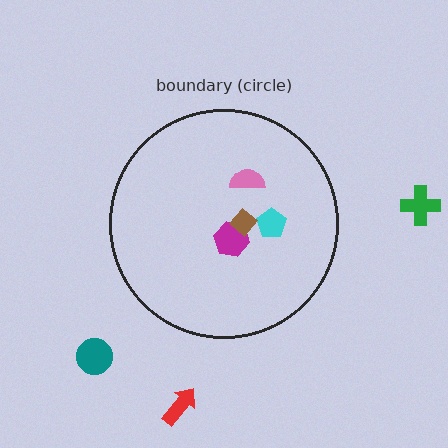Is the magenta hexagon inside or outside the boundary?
Inside.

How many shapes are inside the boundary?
4 inside, 3 outside.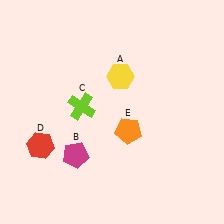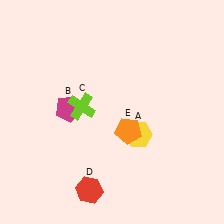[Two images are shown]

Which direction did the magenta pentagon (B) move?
The magenta pentagon (B) moved up.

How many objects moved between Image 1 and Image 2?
3 objects moved between the two images.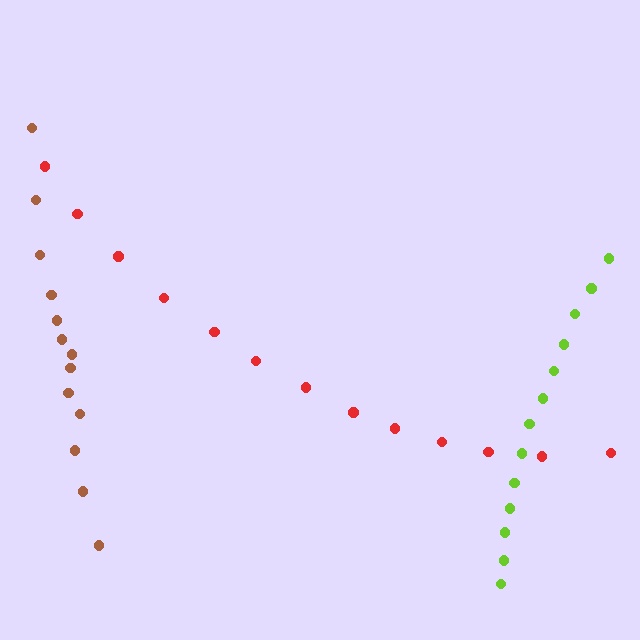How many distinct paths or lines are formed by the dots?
There are 3 distinct paths.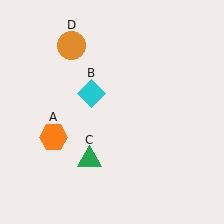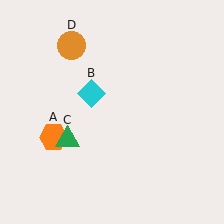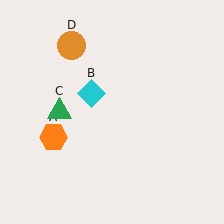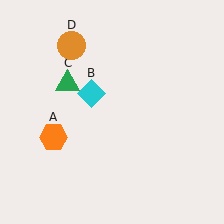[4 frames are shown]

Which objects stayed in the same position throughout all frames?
Orange hexagon (object A) and cyan diamond (object B) and orange circle (object D) remained stationary.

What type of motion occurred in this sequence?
The green triangle (object C) rotated clockwise around the center of the scene.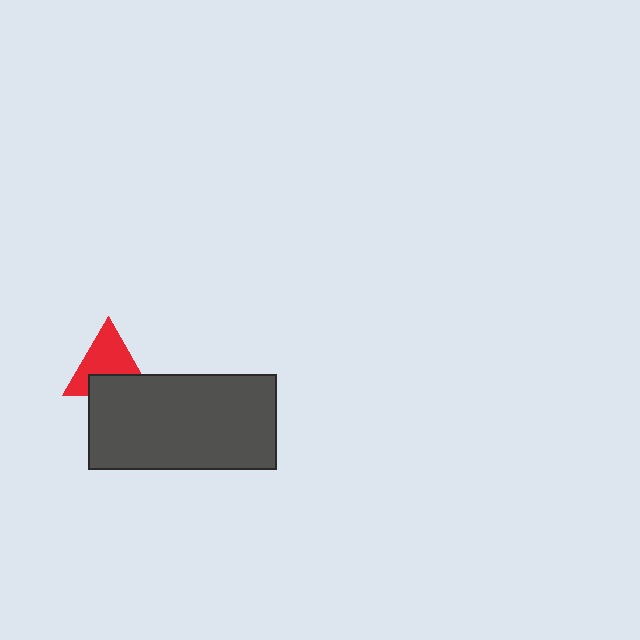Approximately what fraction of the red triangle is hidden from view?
Roughly 36% of the red triangle is hidden behind the dark gray rectangle.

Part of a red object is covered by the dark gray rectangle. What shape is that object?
It is a triangle.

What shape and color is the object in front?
The object in front is a dark gray rectangle.